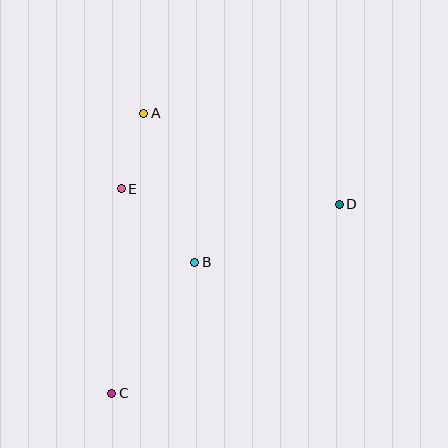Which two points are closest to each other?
Points A and E are closest to each other.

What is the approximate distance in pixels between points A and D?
The distance between A and D is approximately 216 pixels.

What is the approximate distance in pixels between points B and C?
The distance between B and C is approximately 155 pixels.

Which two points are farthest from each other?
Points C and D are farthest from each other.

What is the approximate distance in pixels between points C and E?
The distance between C and E is approximately 204 pixels.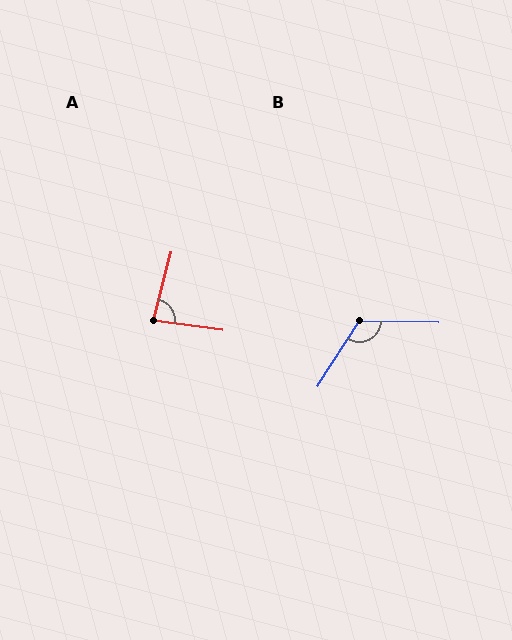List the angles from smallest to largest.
A (83°), B (122°).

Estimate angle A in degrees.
Approximately 83 degrees.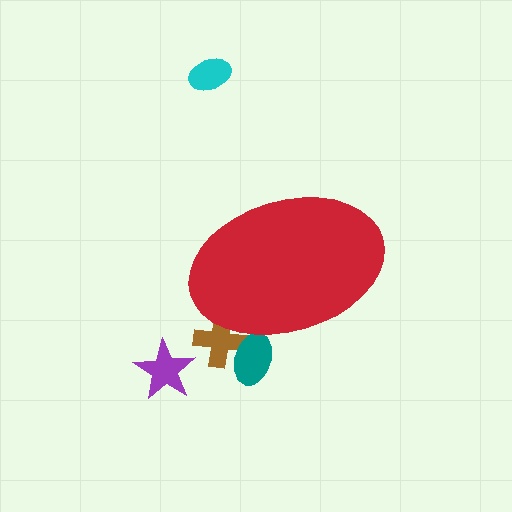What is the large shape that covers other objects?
A red ellipse.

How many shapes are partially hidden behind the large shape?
2 shapes are partially hidden.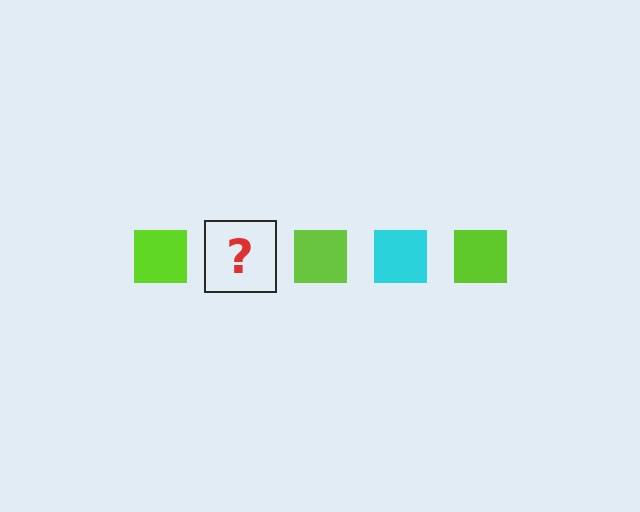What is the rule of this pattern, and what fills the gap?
The rule is that the pattern cycles through lime, cyan squares. The gap should be filled with a cyan square.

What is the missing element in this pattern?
The missing element is a cyan square.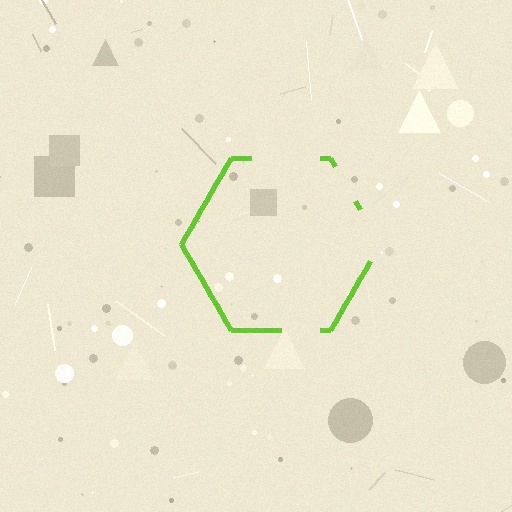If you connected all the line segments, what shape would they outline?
They would outline a hexagon.